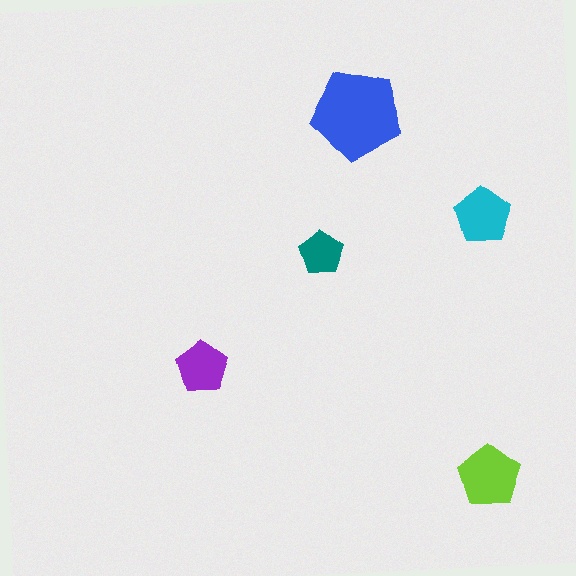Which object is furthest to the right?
The cyan pentagon is rightmost.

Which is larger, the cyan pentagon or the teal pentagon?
The cyan one.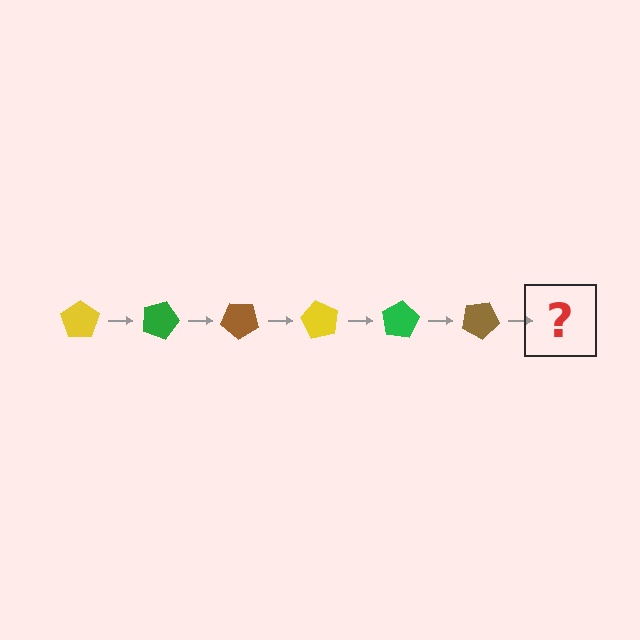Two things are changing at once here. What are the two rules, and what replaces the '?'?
The two rules are that it rotates 20 degrees each step and the color cycles through yellow, green, and brown. The '?' should be a yellow pentagon, rotated 120 degrees from the start.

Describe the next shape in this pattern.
It should be a yellow pentagon, rotated 120 degrees from the start.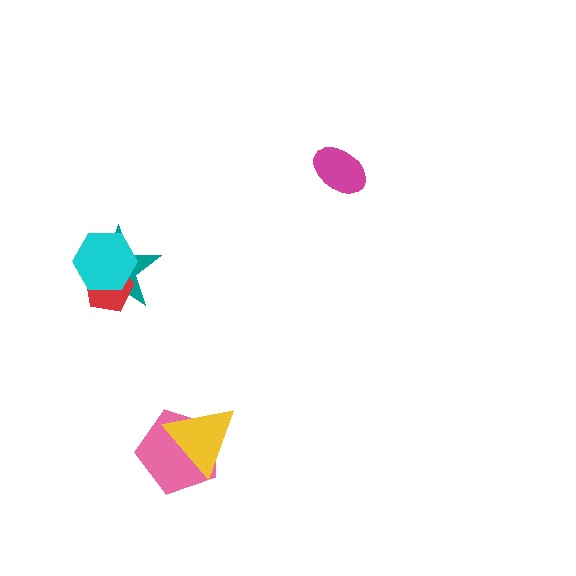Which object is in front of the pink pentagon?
The yellow triangle is in front of the pink pentagon.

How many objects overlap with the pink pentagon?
1 object overlaps with the pink pentagon.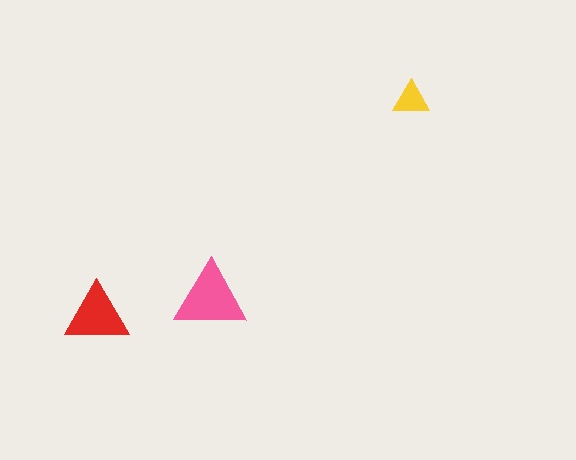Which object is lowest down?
The red triangle is bottommost.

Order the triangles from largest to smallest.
the pink one, the red one, the yellow one.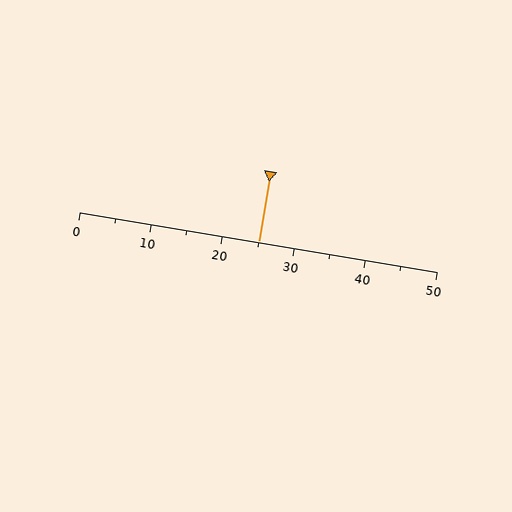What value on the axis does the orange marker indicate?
The marker indicates approximately 25.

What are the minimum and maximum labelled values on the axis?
The axis runs from 0 to 50.